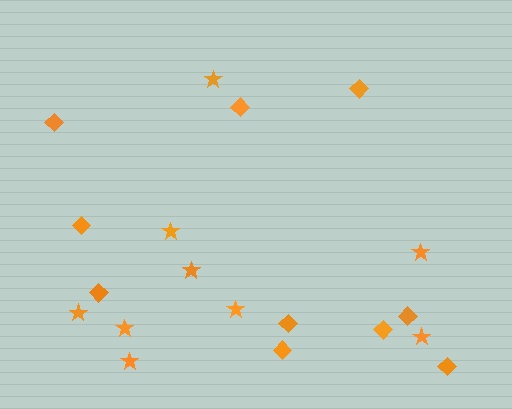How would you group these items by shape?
There are 2 groups: one group of stars (9) and one group of diamonds (10).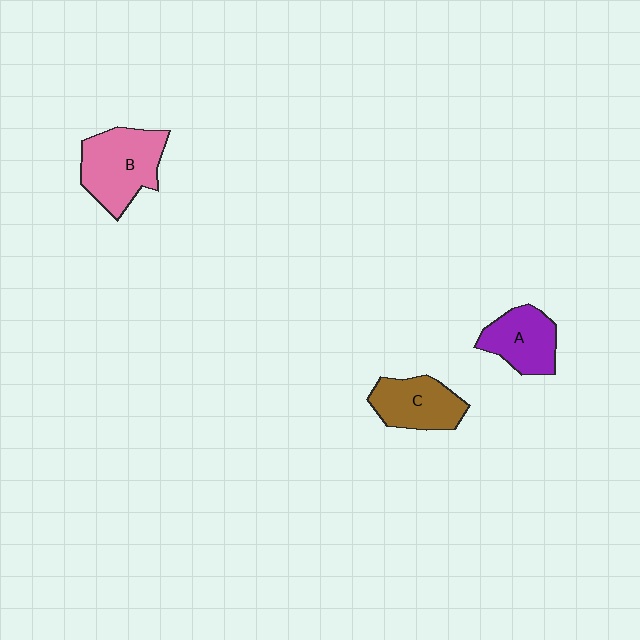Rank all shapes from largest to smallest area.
From largest to smallest: B (pink), C (brown), A (purple).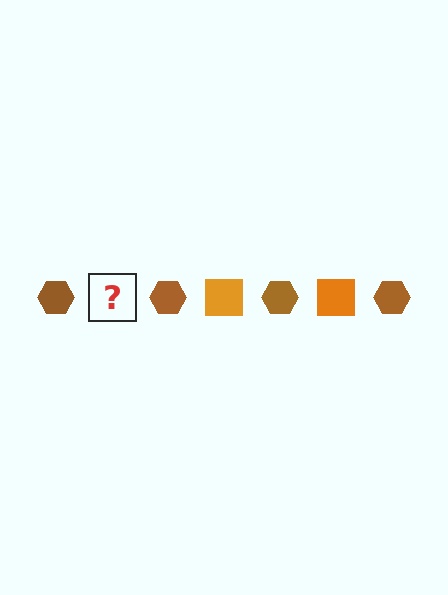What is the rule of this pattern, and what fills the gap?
The rule is that the pattern alternates between brown hexagon and orange square. The gap should be filled with an orange square.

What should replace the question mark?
The question mark should be replaced with an orange square.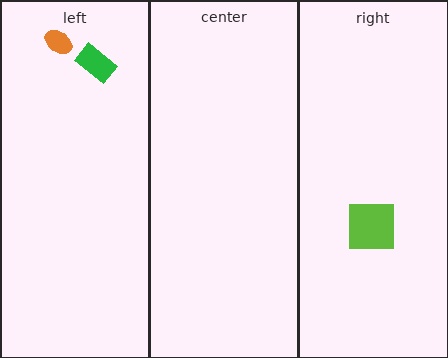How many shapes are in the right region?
1.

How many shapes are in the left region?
2.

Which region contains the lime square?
The right region.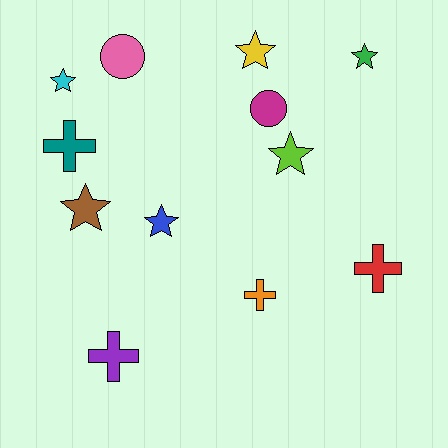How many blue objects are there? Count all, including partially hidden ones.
There is 1 blue object.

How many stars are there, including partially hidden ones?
There are 6 stars.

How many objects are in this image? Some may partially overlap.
There are 12 objects.